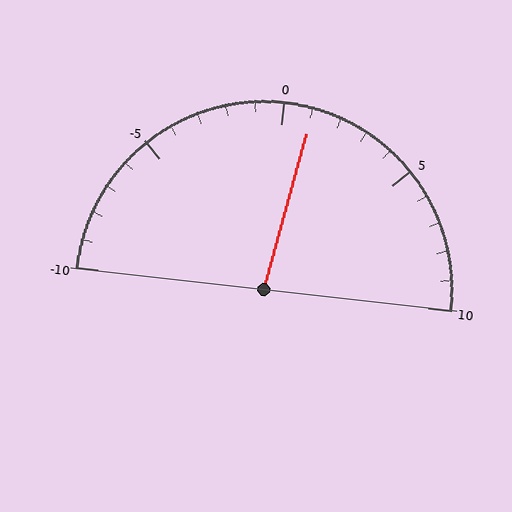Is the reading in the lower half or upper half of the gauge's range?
The reading is in the upper half of the range (-10 to 10).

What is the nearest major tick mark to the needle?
The nearest major tick mark is 0.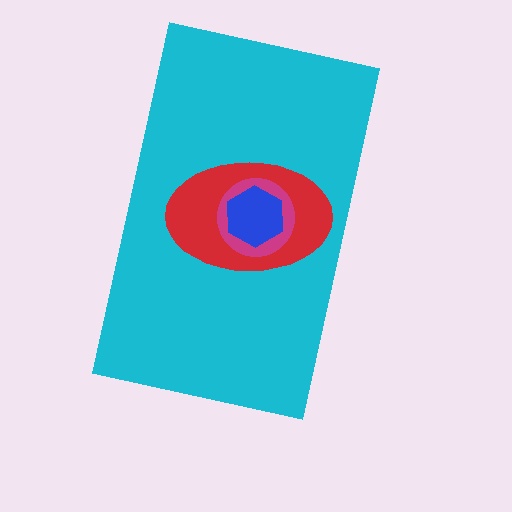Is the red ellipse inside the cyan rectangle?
Yes.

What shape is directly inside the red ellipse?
The magenta circle.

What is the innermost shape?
The blue hexagon.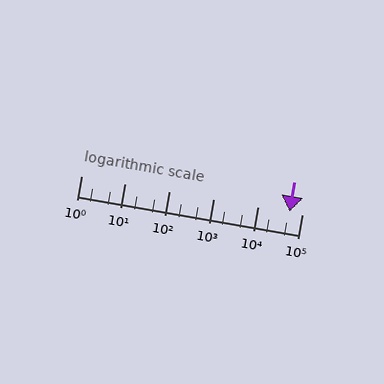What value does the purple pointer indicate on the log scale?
The pointer indicates approximately 53000.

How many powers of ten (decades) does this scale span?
The scale spans 5 decades, from 1 to 100000.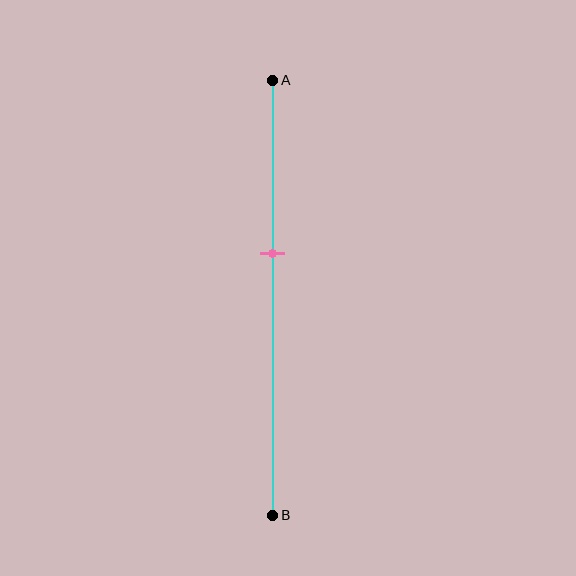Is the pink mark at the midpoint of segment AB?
No, the mark is at about 40% from A, not at the 50% midpoint.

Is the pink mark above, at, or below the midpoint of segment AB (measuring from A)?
The pink mark is above the midpoint of segment AB.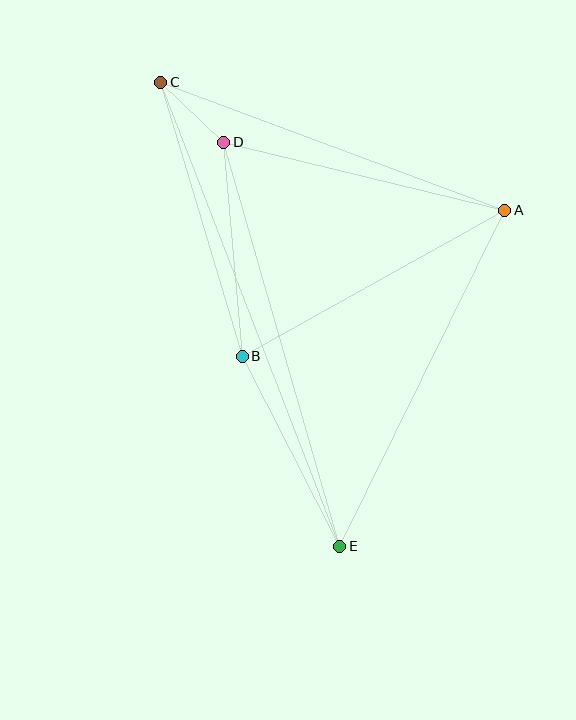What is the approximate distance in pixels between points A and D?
The distance between A and D is approximately 289 pixels.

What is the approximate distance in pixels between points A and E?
The distance between A and E is approximately 375 pixels.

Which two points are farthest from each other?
Points C and E are farthest from each other.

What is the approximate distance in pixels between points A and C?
The distance between A and C is approximately 367 pixels.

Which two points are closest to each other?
Points C and D are closest to each other.